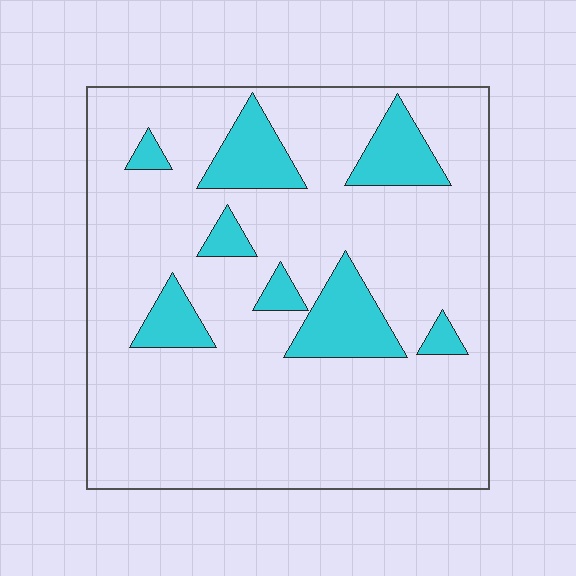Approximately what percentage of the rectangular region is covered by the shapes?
Approximately 15%.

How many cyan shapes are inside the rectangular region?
8.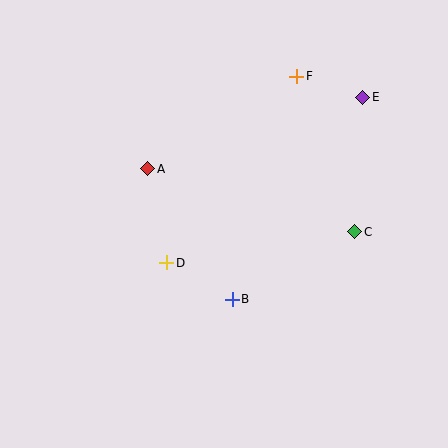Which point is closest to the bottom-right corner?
Point C is closest to the bottom-right corner.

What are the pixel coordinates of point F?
Point F is at (297, 76).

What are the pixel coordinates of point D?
Point D is at (167, 263).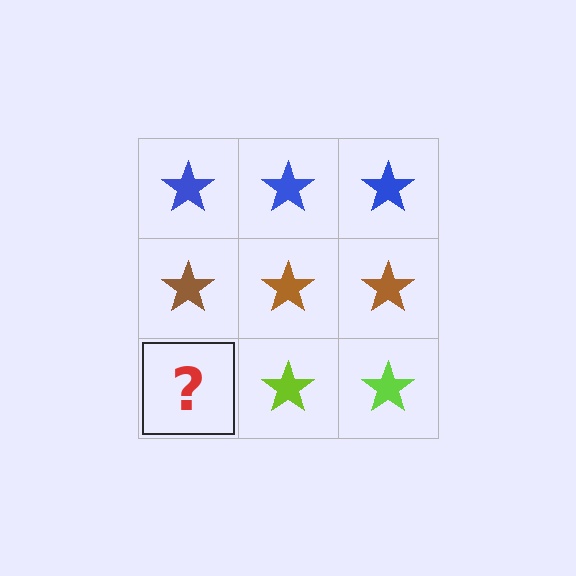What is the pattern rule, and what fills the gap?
The rule is that each row has a consistent color. The gap should be filled with a lime star.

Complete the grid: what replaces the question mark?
The question mark should be replaced with a lime star.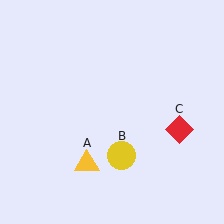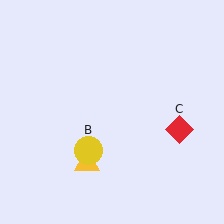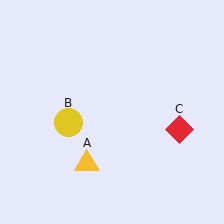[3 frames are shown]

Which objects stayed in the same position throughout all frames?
Yellow triangle (object A) and red diamond (object C) remained stationary.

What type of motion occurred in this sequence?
The yellow circle (object B) rotated clockwise around the center of the scene.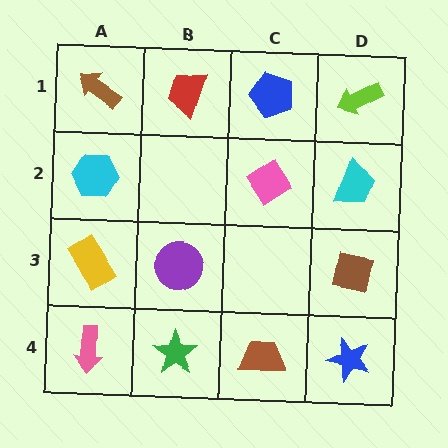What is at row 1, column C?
A blue pentagon.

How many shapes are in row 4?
4 shapes.